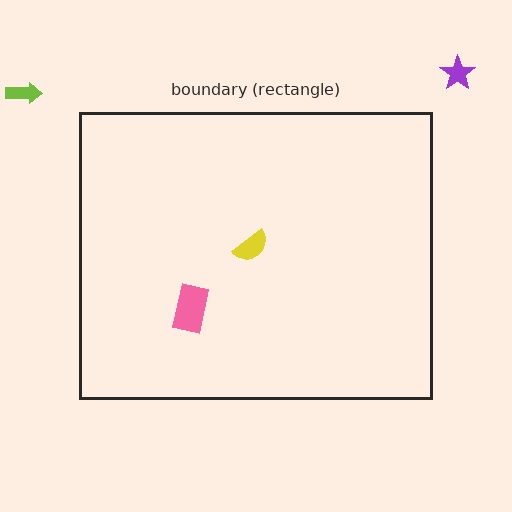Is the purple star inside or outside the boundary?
Outside.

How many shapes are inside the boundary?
2 inside, 2 outside.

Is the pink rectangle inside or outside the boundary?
Inside.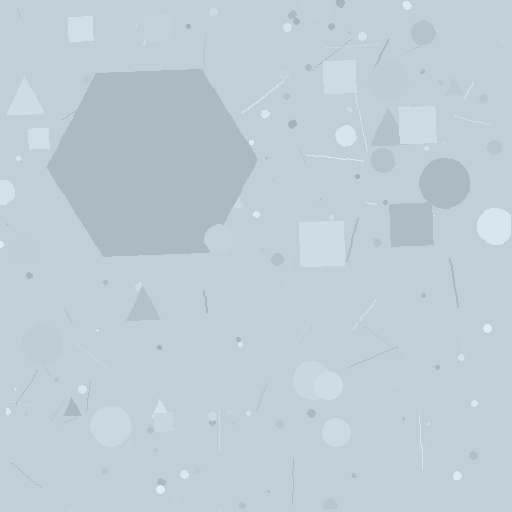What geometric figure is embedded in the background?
A hexagon is embedded in the background.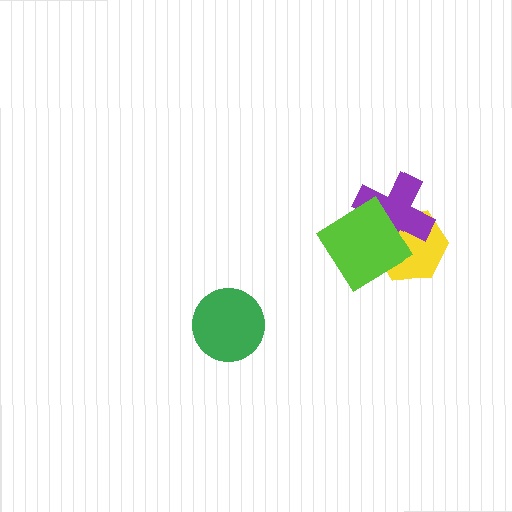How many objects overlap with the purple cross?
2 objects overlap with the purple cross.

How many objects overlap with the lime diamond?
2 objects overlap with the lime diamond.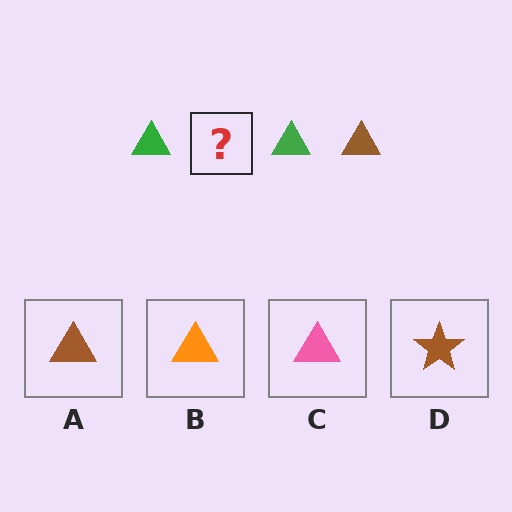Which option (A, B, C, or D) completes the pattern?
A.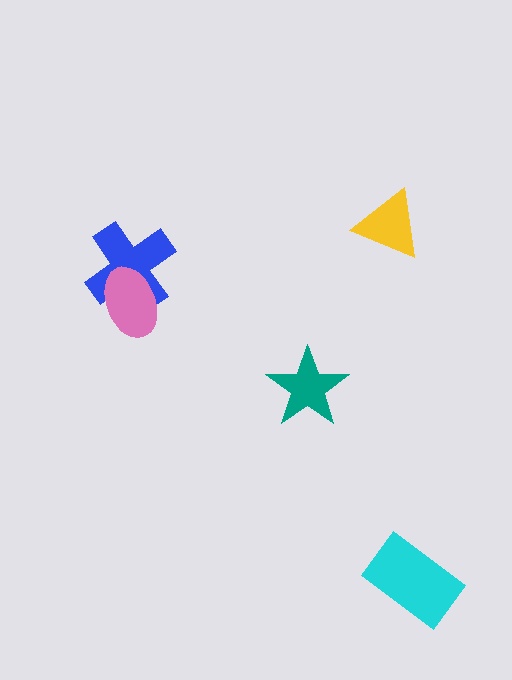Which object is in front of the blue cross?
The pink ellipse is in front of the blue cross.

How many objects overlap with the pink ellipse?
1 object overlaps with the pink ellipse.